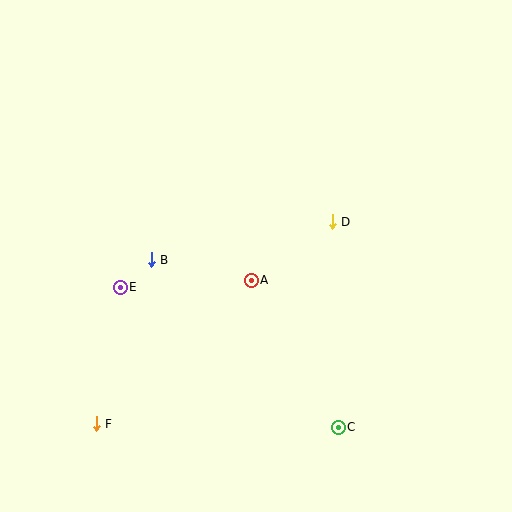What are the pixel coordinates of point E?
Point E is at (120, 287).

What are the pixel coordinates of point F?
Point F is at (96, 424).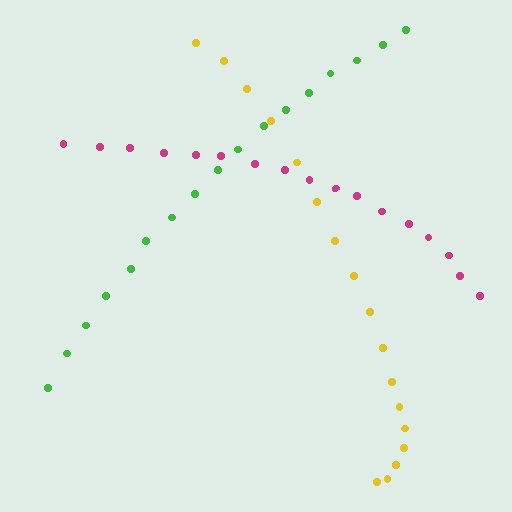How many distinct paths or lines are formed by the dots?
There are 3 distinct paths.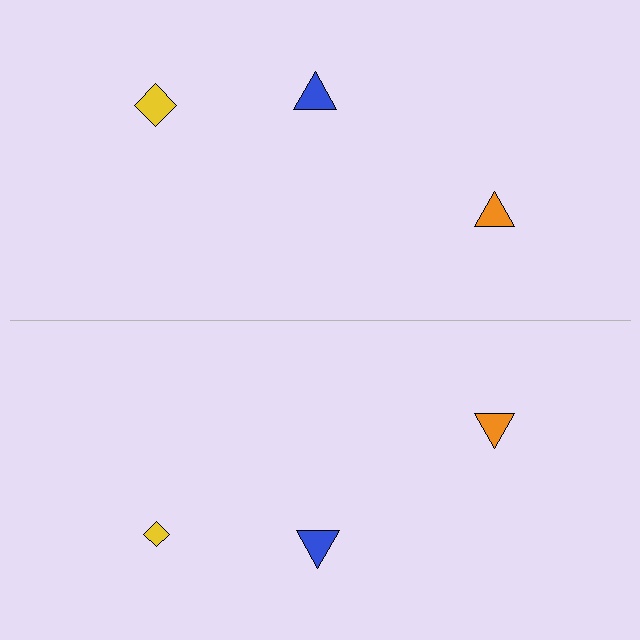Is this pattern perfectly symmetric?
No, the pattern is not perfectly symmetric. The yellow diamond on the bottom side has a different size than its mirror counterpart.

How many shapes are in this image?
There are 6 shapes in this image.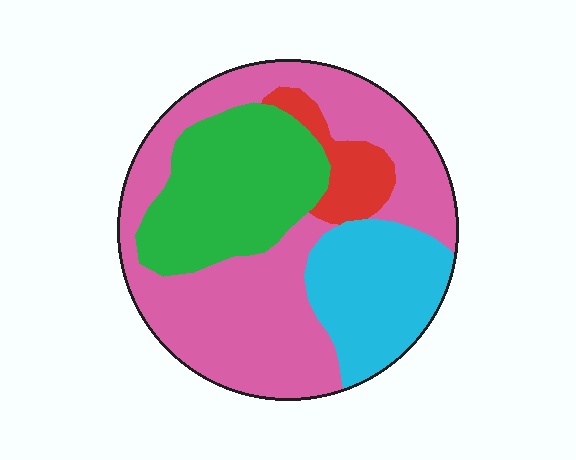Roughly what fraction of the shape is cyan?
Cyan covers about 20% of the shape.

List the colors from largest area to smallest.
From largest to smallest: pink, green, cyan, red.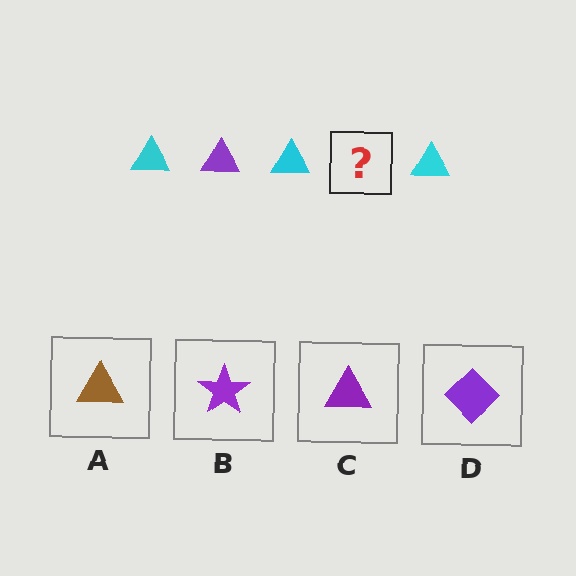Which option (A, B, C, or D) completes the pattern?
C.